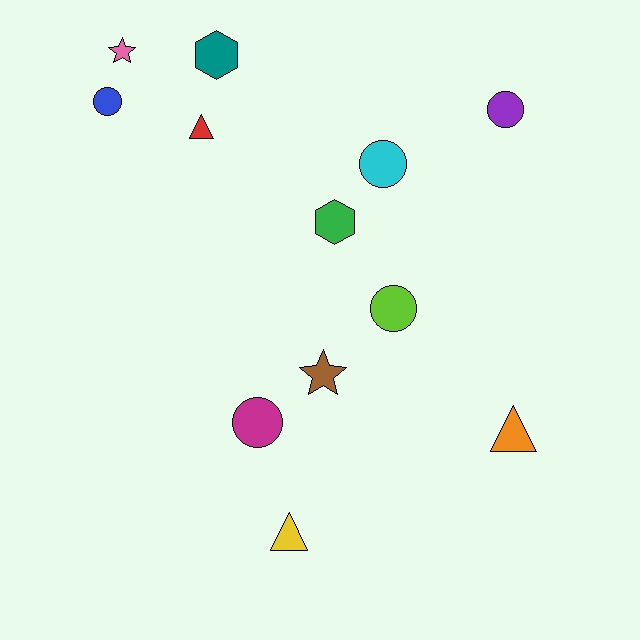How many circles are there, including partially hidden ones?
There are 5 circles.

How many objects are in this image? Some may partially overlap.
There are 12 objects.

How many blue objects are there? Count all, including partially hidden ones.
There is 1 blue object.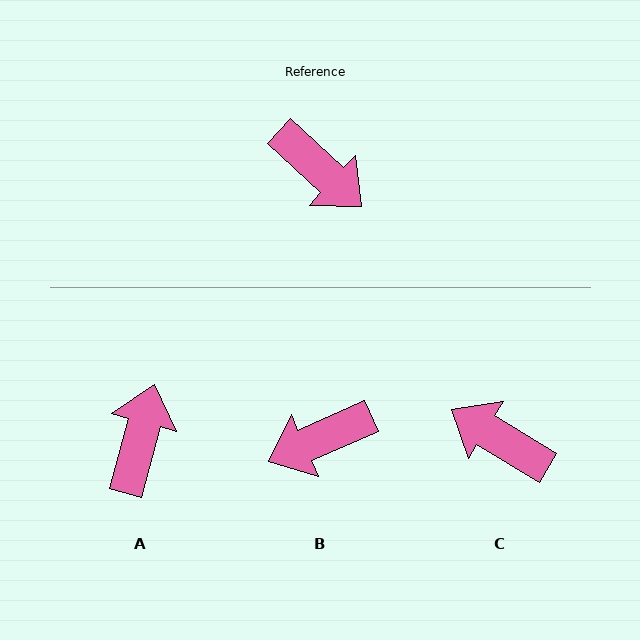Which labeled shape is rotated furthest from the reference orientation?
C, about 168 degrees away.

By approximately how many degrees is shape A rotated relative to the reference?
Approximately 118 degrees counter-clockwise.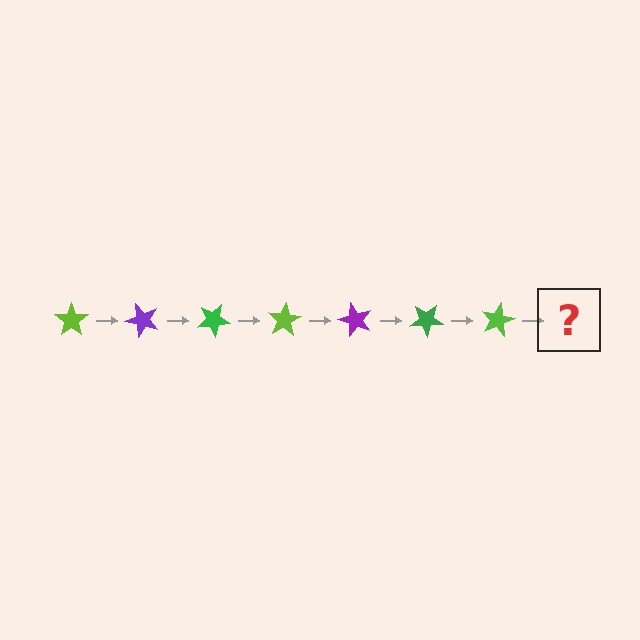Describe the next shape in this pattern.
It should be a purple star, rotated 350 degrees from the start.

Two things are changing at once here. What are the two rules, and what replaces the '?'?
The two rules are that it rotates 50 degrees each step and the color cycles through lime, purple, and green. The '?' should be a purple star, rotated 350 degrees from the start.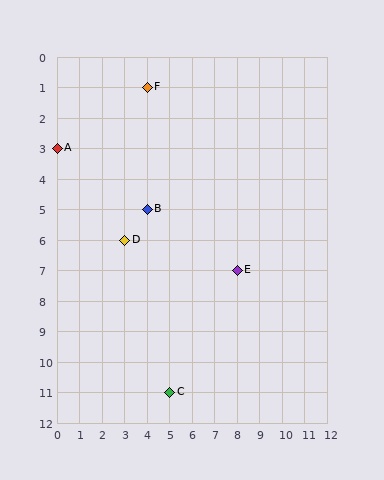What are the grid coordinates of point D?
Point D is at grid coordinates (3, 6).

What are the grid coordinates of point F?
Point F is at grid coordinates (4, 1).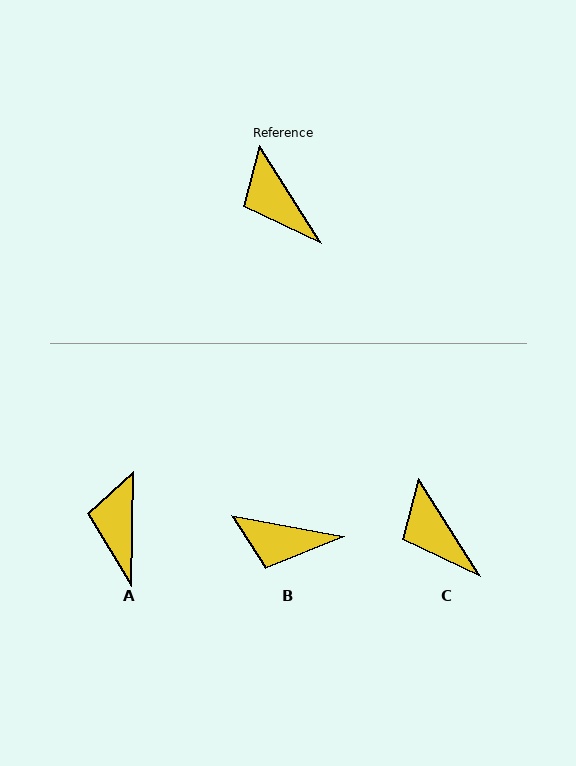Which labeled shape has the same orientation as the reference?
C.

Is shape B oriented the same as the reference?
No, it is off by about 47 degrees.